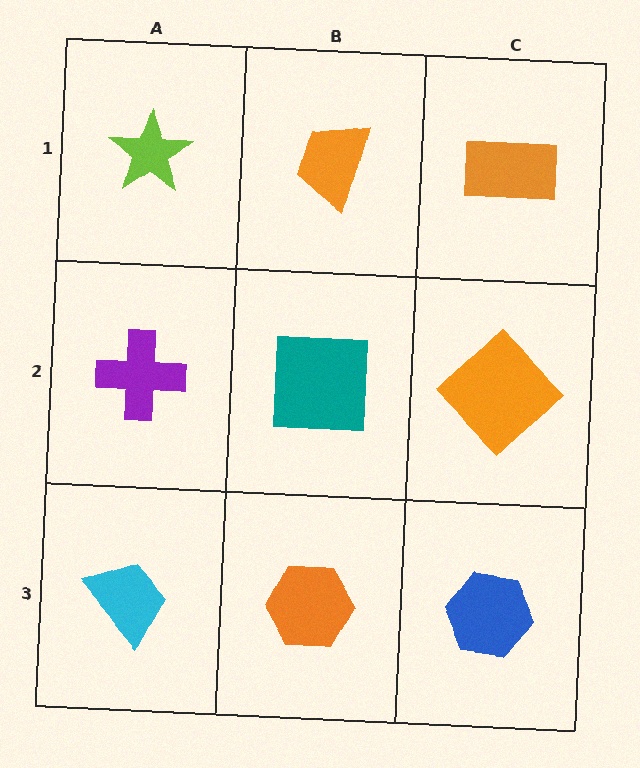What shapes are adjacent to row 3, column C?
An orange diamond (row 2, column C), an orange hexagon (row 3, column B).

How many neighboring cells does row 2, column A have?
3.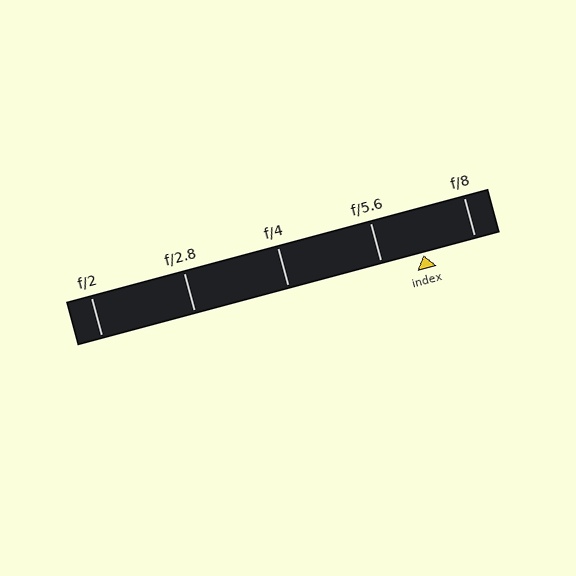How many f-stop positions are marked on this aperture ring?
There are 5 f-stop positions marked.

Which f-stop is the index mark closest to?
The index mark is closest to f/5.6.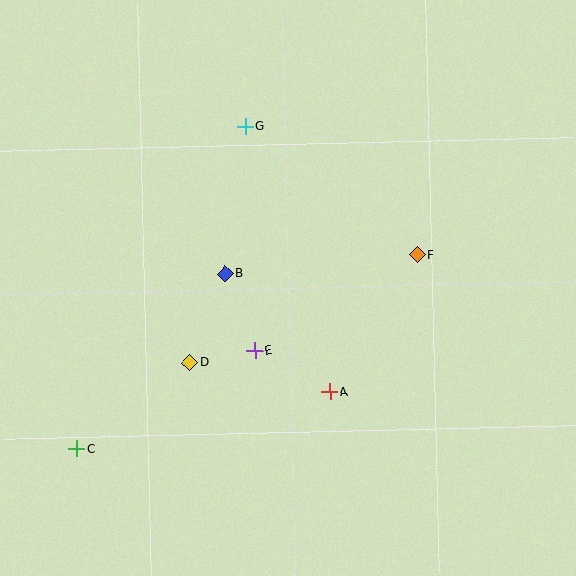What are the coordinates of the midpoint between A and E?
The midpoint between A and E is at (292, 371).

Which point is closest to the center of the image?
Point B at (225, 274) is closest to the center.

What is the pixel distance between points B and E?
The distance between B and E is 82 pixels.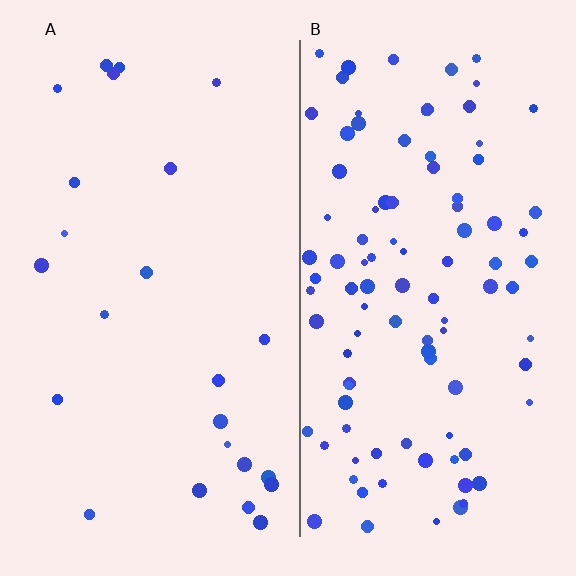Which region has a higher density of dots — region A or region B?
B (the right).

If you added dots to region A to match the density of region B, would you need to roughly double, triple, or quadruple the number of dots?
Approximately quadruple.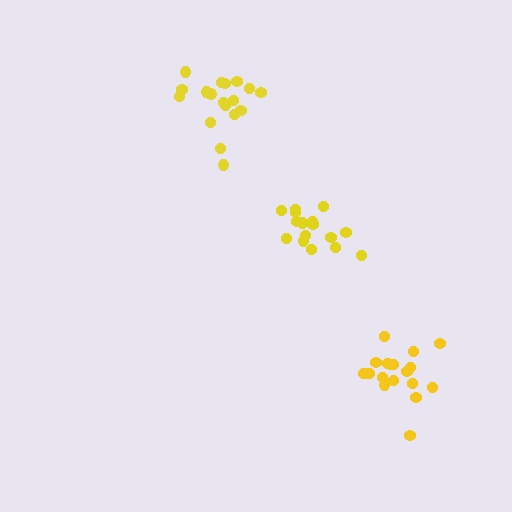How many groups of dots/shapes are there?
There are 3 groups.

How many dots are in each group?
Group 1: 16 dots, Group 2: 19 dots, Group 3: 18 dots (53 total).